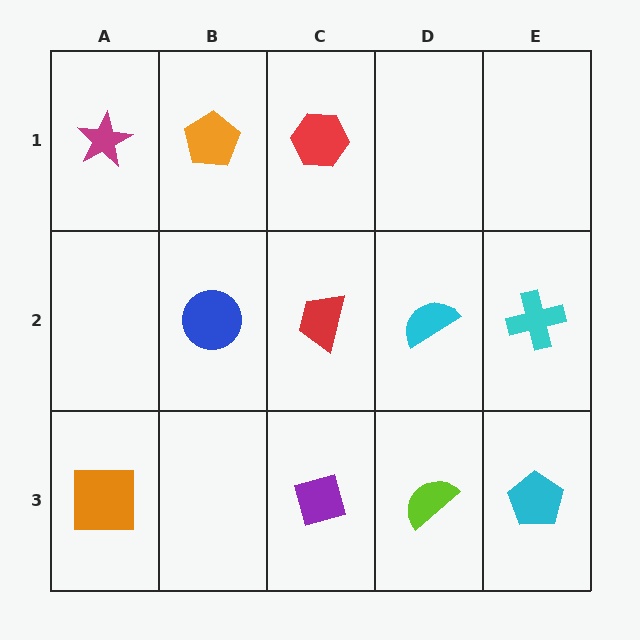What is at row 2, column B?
A blue circle.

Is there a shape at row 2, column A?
No, that cell is empty.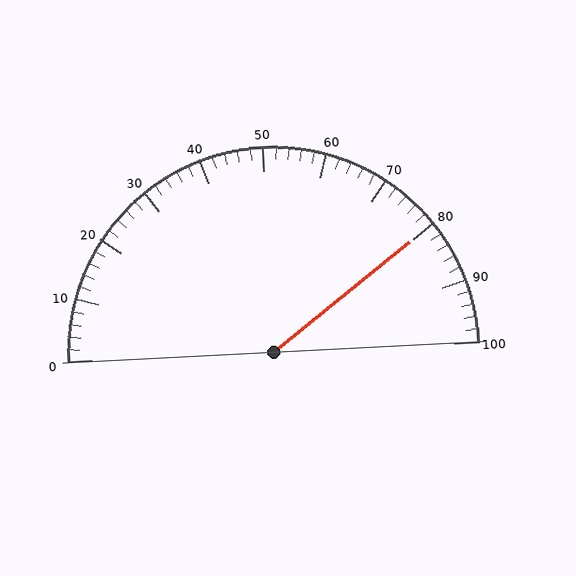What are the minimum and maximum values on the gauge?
The gauge ranges from 0 to 100.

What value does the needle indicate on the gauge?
The needle indicates approximately 80.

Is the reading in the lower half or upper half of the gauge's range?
The reading is in the upper half of the range (0 to 100).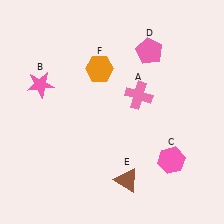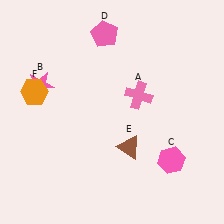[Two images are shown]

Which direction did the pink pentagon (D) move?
The pink pentagon (D) moved left.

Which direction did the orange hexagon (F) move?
The orange hexagon (F) moved left.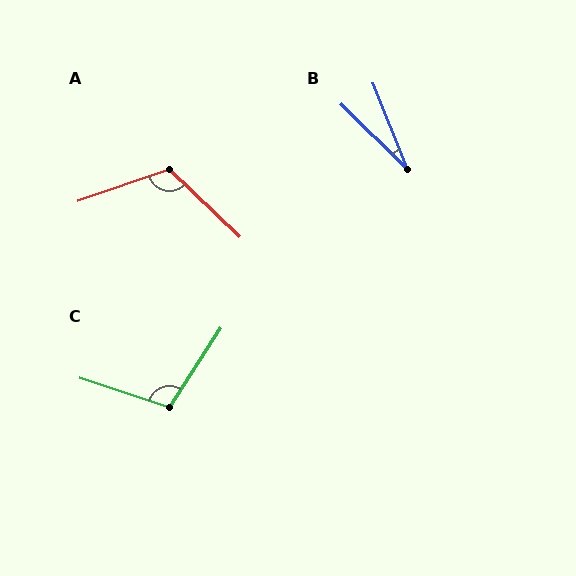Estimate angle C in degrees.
Approximately 105 degrees.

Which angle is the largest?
A, at approximately 118 degrees.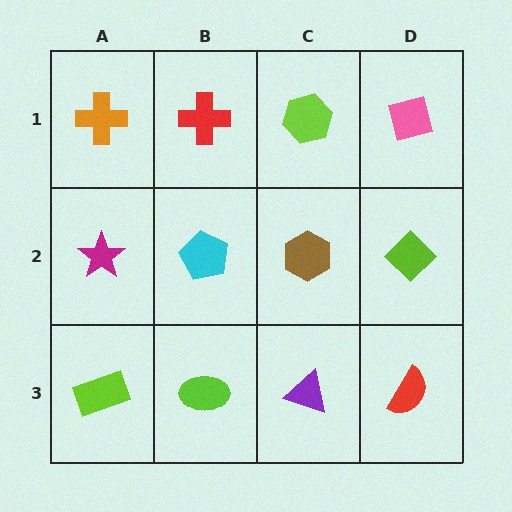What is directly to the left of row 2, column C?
A cyan pentagon.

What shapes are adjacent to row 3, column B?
A cyan pentagon (row 2, column B), a lime rectangle (row 3, column A), a purple triangle (row 3, column C).